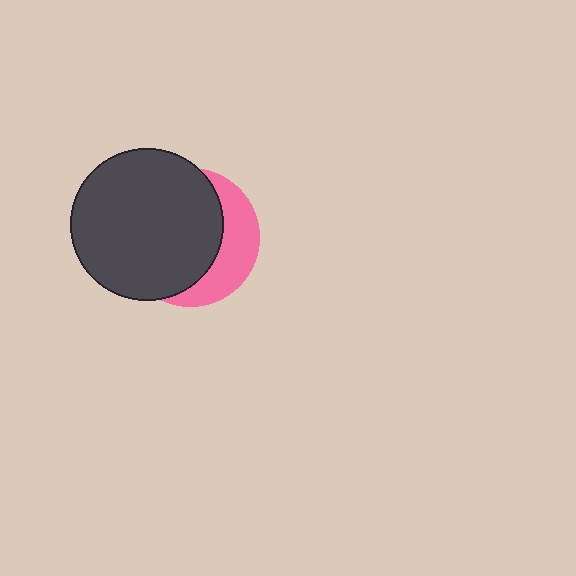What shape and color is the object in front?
The object in front is a dark gray circle.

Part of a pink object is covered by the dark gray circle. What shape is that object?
It is a circle.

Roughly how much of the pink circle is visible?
A small part of it is visible (roughly 33%).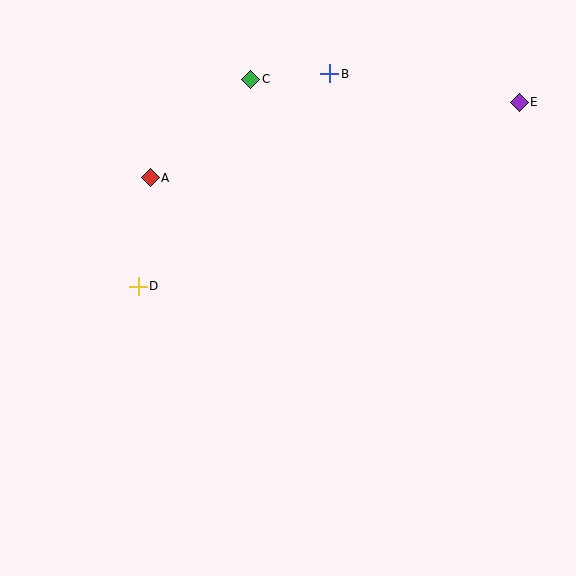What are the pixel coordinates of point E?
Point E is at (519, 102).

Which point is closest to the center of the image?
Point D at (138, 286) is closest to the center.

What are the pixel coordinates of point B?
Point B is at (330, 74).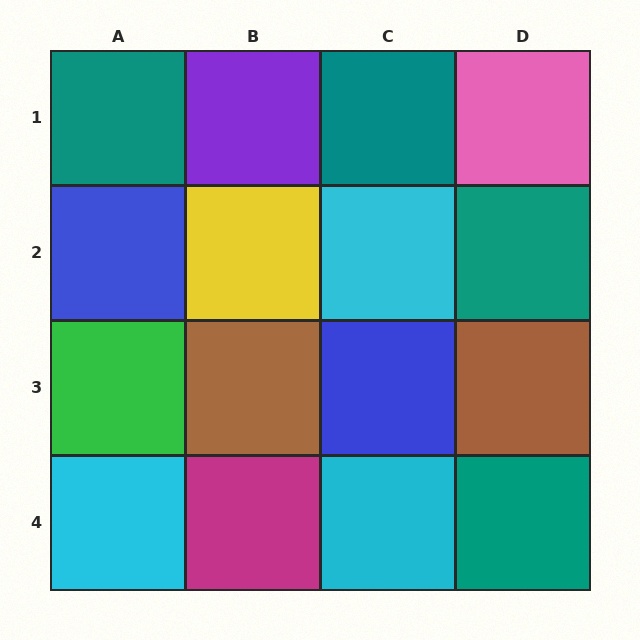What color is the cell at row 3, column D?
Brown.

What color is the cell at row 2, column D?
Teal.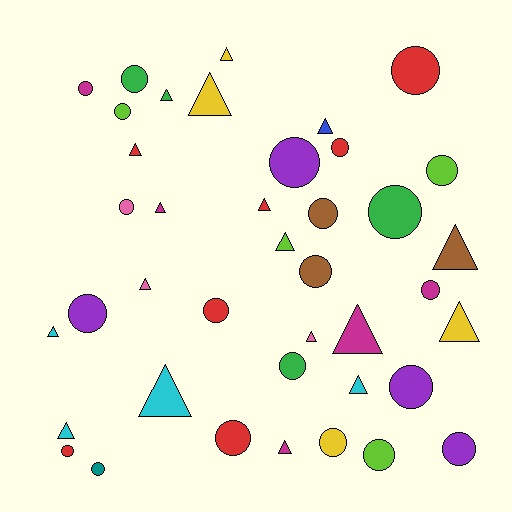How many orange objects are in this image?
There are no orange objects.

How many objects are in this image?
There are 40 objects.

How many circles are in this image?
There are 22 circles.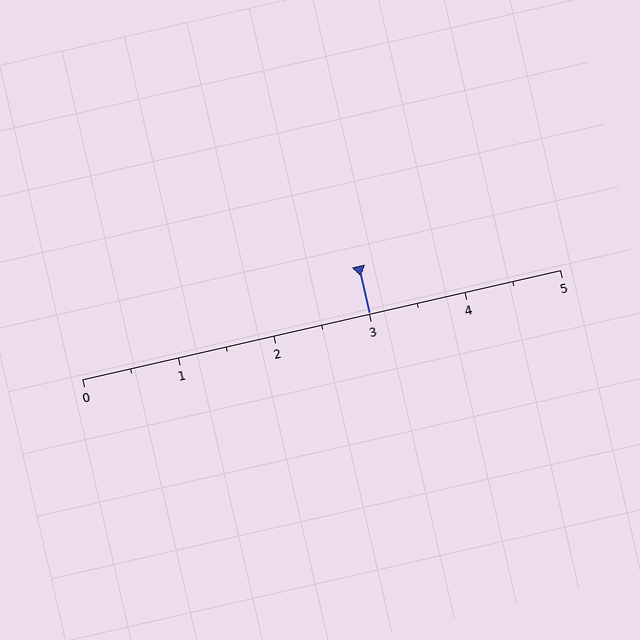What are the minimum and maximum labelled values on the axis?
The axis runs from 0 to 5.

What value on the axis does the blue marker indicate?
The marker indicates approximately 3.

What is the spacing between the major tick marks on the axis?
The major ticks are spaced 1 apart.